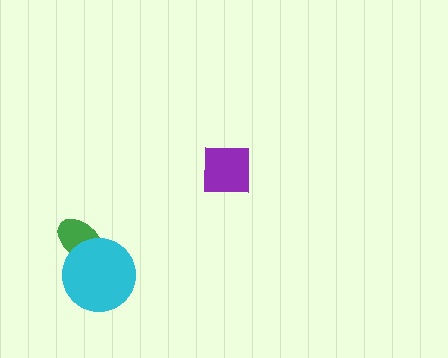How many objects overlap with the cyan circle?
1 object overlaps with the cyan circle.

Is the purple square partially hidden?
No, no other shape covers it.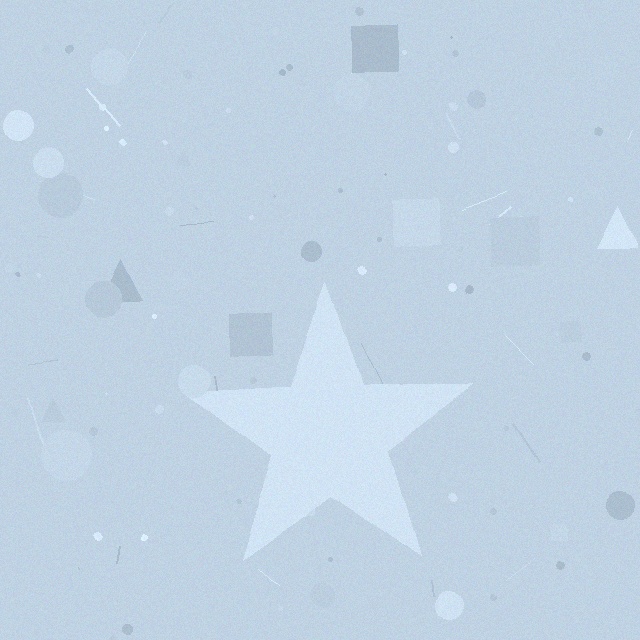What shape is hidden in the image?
A star is hidden in the image.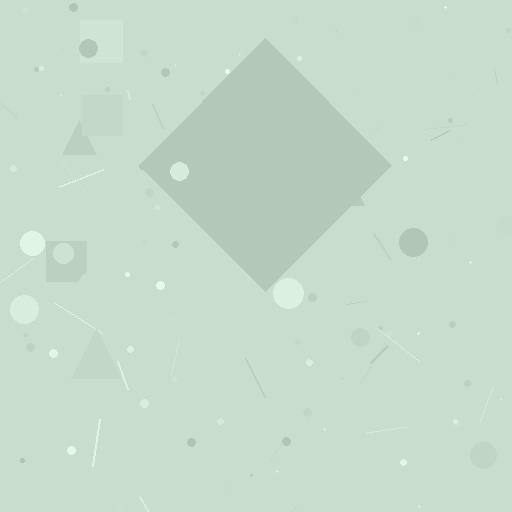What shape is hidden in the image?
A diamond is hidden in the image.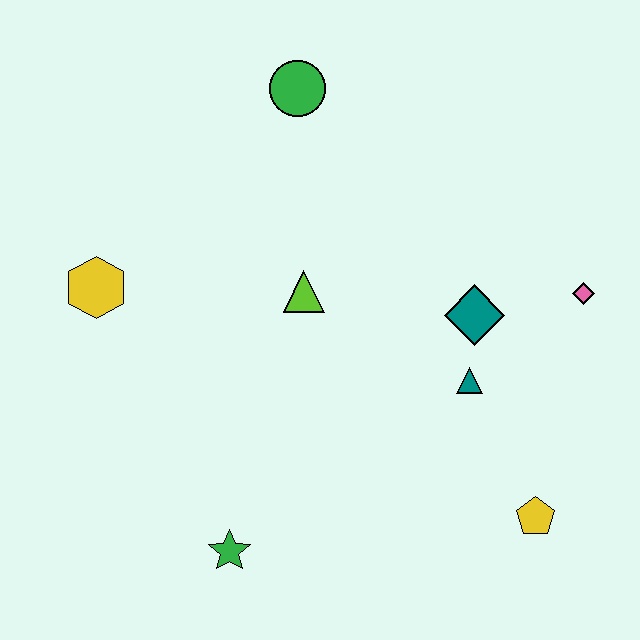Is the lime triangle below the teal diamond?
No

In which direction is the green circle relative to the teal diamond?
The green circle is above the teal diamond.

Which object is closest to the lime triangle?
The teal diamond is closest to the lime triangle.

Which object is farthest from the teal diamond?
The yellow hexagon is farthest from the teal diamond.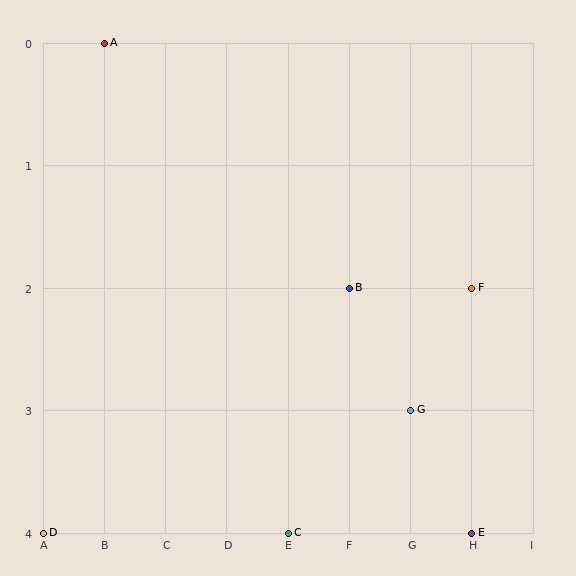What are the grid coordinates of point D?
Point D is at grid coordinates (A, 4).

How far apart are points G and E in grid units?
Points G and E are 1 column and 1 row apart (about 1.4 grid units diagonally).